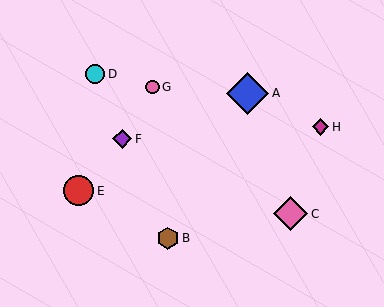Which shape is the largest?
The blue diamond (labeled A) is the largest.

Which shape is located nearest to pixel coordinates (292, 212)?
The pink diamond (labeled C) at (291, 214) is nearest to that location.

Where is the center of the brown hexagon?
The center of the brown hexagon is at (168, 238).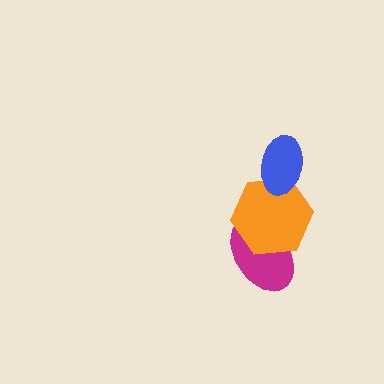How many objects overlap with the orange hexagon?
2 objects overlap with the orange hexagon.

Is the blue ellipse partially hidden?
No, no other shape covers it.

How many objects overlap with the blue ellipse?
1 object overlaps with the blue ellipse.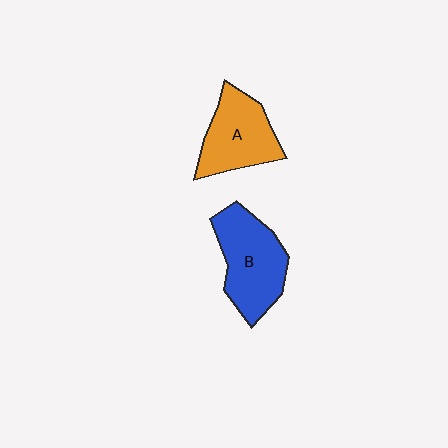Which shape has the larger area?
Shape B (blue).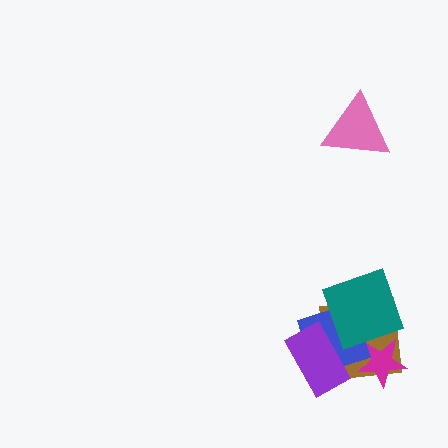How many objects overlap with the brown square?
4 objects overlap with the brown square.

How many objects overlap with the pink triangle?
0 objects overlap with the pink triangle.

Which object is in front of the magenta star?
The teal diamond is in front of the magenta star.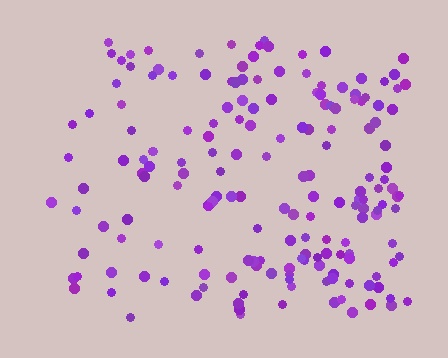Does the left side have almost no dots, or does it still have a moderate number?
Still a moderate number, just noticeably fewer than the right.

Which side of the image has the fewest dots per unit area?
The left.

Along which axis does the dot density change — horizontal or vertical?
Horizontal.